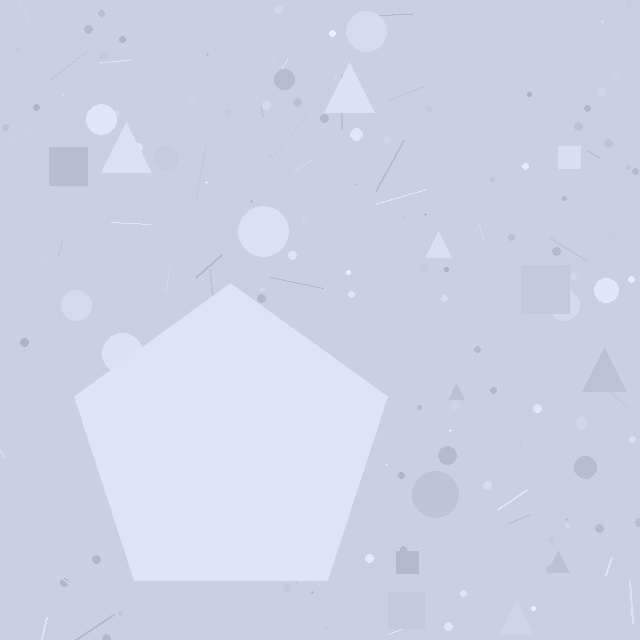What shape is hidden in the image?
A pentagon is hidden in the image.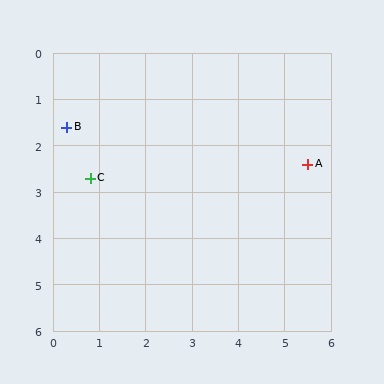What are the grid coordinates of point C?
Point C is at approximately (0.8, 2.7).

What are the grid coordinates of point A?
Point A is at approximately (5.5, 2.4).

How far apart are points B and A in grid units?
Points B and A are about 5.3 grid units apart.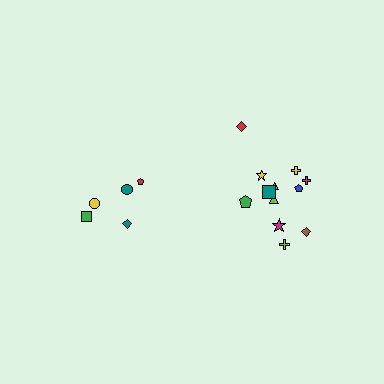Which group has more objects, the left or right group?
The right group.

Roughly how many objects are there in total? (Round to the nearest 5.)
Roughly 15 objects in total.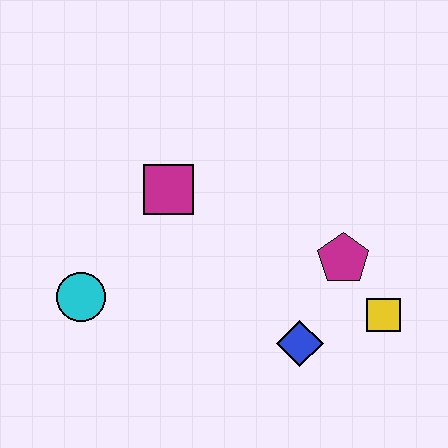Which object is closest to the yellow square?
The magenta pentagon is closest to the yellow square.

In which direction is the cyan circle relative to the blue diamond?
The cyan circle is to the left of the blue diamond.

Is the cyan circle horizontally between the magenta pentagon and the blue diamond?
No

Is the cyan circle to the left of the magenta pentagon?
Yes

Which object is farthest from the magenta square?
The yellow square is farthest from the magenta square.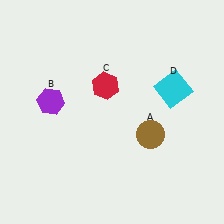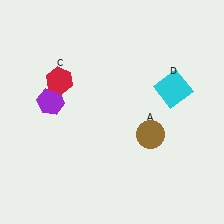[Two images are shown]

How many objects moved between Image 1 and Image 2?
1 object moved between the two images.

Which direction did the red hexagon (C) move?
The red hexagon (C) moved left.